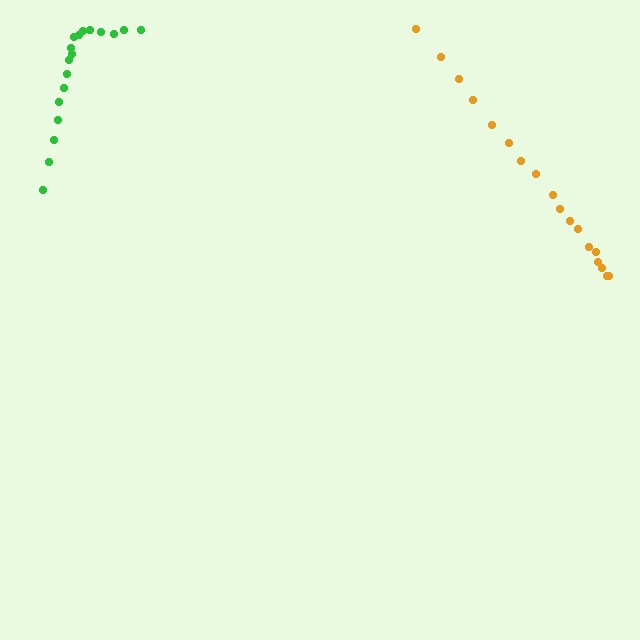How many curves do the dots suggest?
There are 2 distinct paths.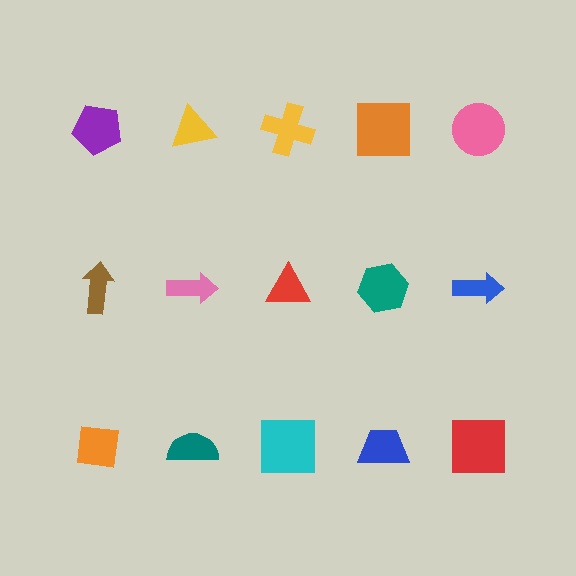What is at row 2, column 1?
A brown arrow.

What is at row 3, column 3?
A cyan square.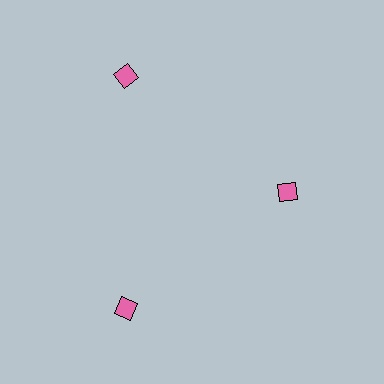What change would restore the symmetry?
The symmetry would be restored by moving it outward, back onto the ring so that all 3 diamonds sit at equal angles and equal distance from the center.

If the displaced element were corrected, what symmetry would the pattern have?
It would have 3-fold rotational symmetry — the pattern would map onto itself every 120 degrees.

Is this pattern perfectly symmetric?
No. The 3 pink diamonds are arranged in a ring, but one element near the 3 o'clock position is pulled inward toward the center, breaking the 3-fold rotational symmetry.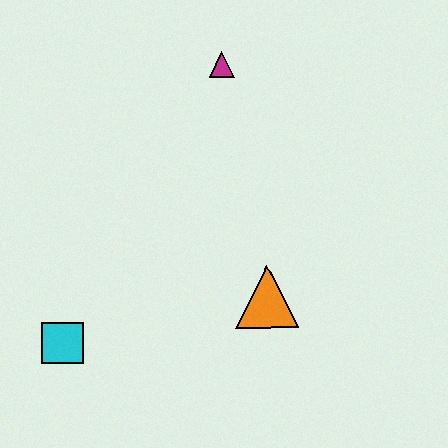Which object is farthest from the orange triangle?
The magenta triangle is farthest from the orange triangle.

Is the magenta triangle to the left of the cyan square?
No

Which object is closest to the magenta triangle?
The orange triangle is closest to the magenta triangle.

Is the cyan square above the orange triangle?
No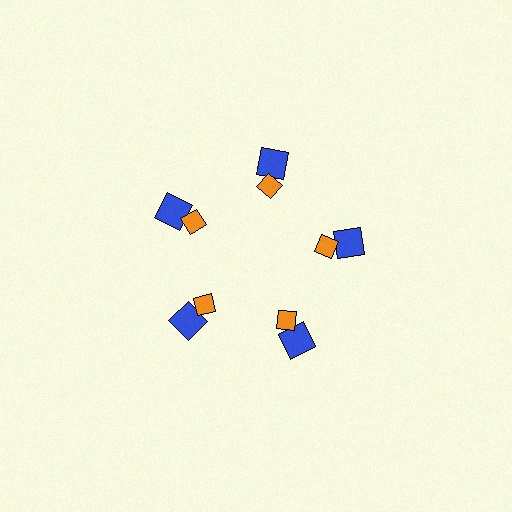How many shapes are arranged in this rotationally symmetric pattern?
There are 10 shapes, arranged in 5 groups of 2.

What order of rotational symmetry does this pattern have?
This pattern has 5-fold rotational symmetry.